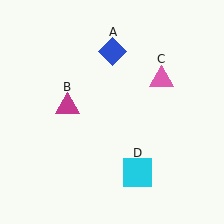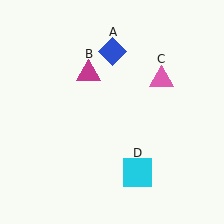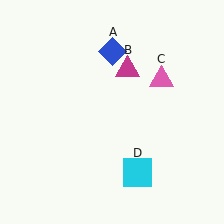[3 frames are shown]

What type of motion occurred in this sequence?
The magenta triangle (object B) rotated clockwise around the center of the scene.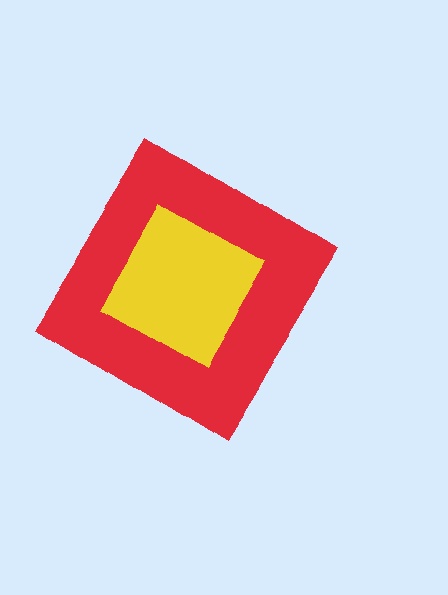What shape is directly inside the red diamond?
The yellow diamond.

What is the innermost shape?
The yellow diamond.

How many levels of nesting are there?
2.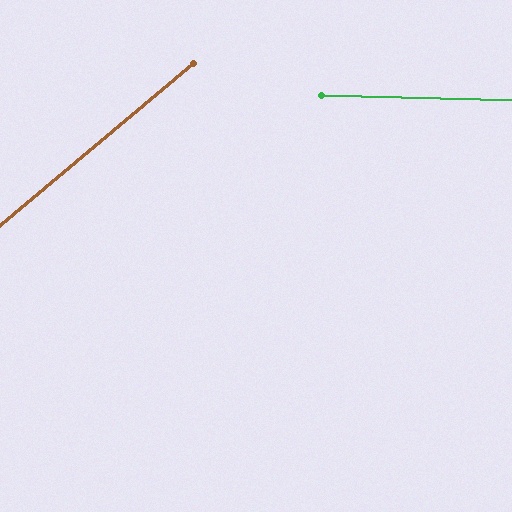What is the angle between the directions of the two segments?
Approximately 41 degrees.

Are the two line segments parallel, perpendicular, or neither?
Neither parallel nor perpendicular — they differ by about 41°.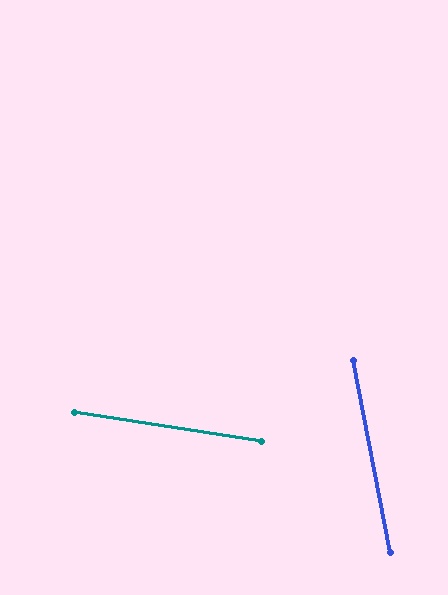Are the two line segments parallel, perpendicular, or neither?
Neither parallel nor perpendicular — they differ by about 70°.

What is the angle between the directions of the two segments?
Approximately 70 degrees.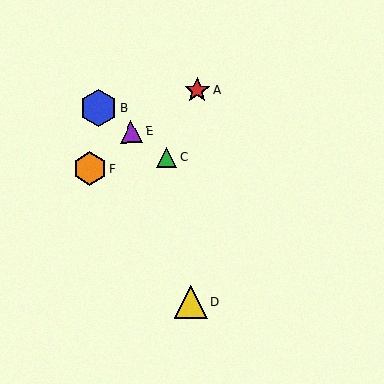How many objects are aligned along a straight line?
3 objects (B, C, E) are aligned along a straight line.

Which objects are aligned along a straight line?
Objects B, C, E are aligned along a straight line.